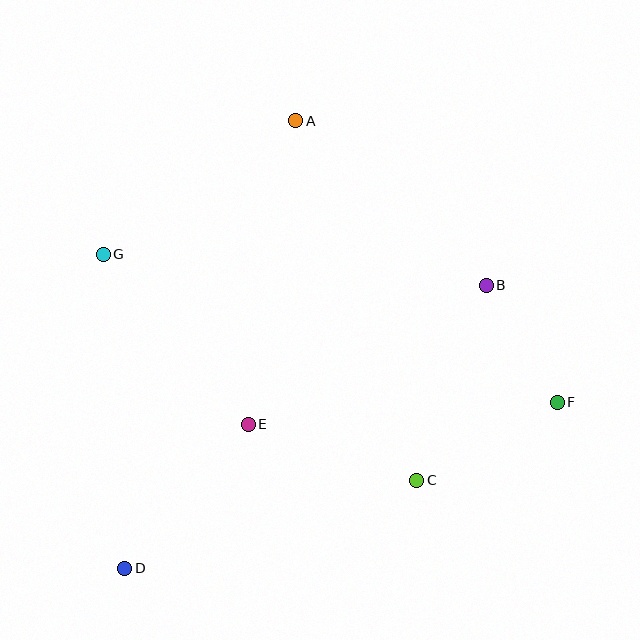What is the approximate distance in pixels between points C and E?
The distance between C and E is approximately 178 pixels.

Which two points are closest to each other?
Points B and F are closest to each other.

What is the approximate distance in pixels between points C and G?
The distance between C and G is approximately 386 pixels.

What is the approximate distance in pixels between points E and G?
The distance between E and G is approximately 223 pixels.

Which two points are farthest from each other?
Points A and D are farthest from each other.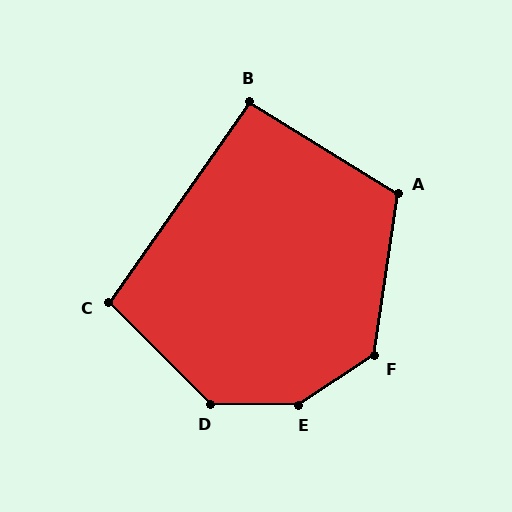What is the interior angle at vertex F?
Approximately 131 degrees (obtuse).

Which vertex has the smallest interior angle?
B, at approximately 93 degrees.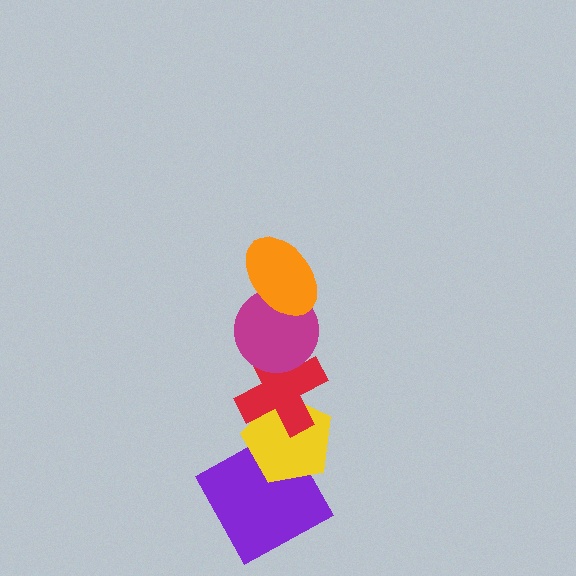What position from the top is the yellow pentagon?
The yellow pentagon is 4th from the top.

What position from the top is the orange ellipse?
The orange ellipse is 1st from the top.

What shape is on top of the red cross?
The magenta circle is on top of the red cross.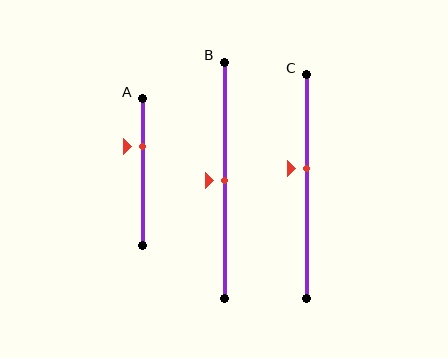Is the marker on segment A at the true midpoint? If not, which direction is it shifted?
No, the marker on segment A is shifted upward by about 18% of the segment length.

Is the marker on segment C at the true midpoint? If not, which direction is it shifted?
No, the marker on segment C is shifted upward by about 8% of the segment length.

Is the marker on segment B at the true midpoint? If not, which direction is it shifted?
Yes, the marker on segment B is at the true midpoint.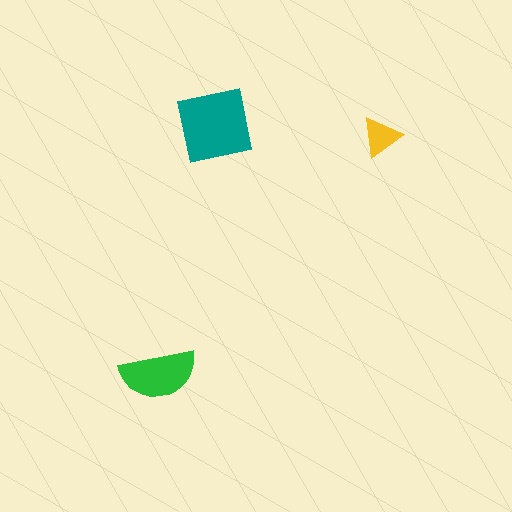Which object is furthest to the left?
The green semicircle is leftmost.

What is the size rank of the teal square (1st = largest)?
1st.